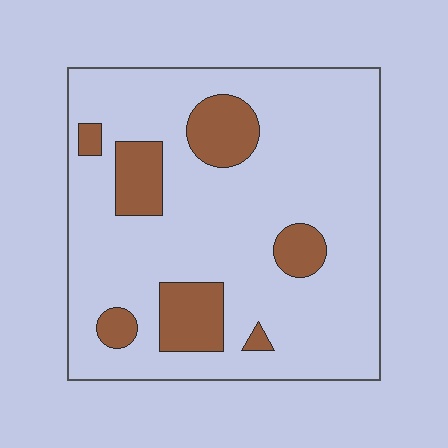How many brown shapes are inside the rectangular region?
7.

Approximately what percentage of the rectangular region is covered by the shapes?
Approximately 20%.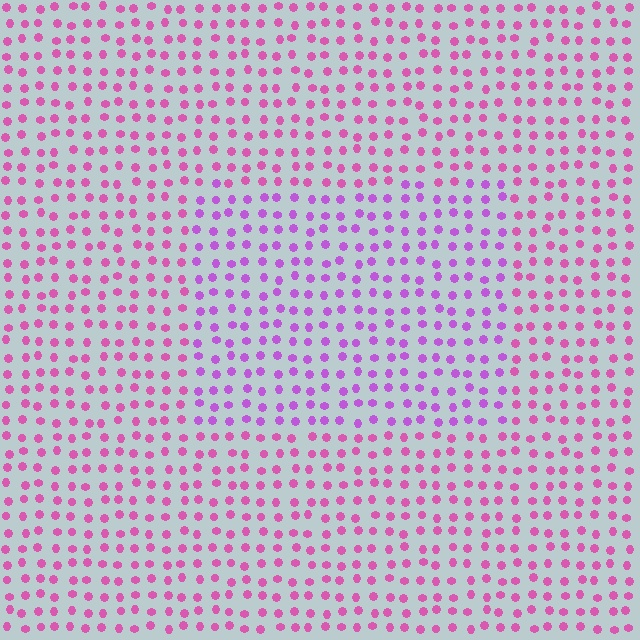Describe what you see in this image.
The image is filled with small pink elements in a uniform arrangement. A rectangle-shaped region is visible where the elements are tinted to a slightly different hue, forming a subtle color boundary.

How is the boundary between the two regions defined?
The boundary is defined purely by a slight shift in hue (about 31 degrees). Spacing, size, and orientation are identical on both sides.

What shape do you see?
I see a rectangle.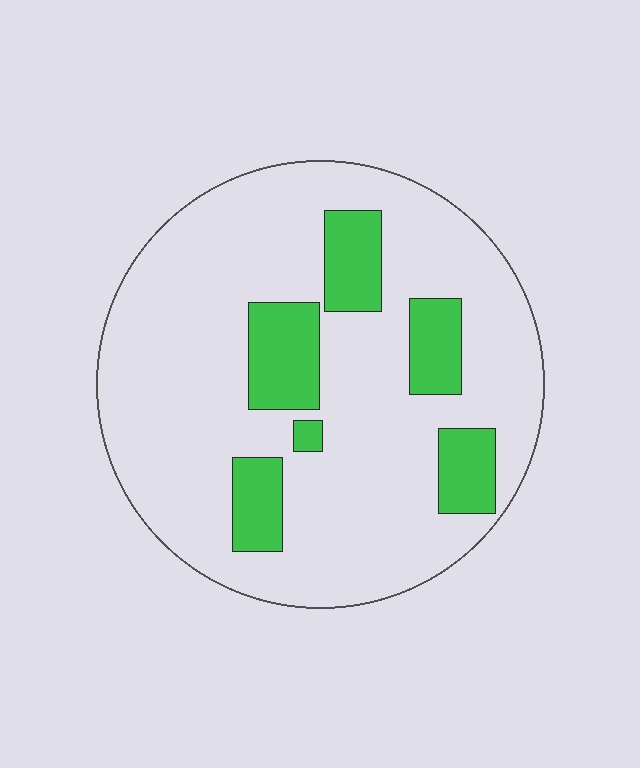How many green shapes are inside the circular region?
6.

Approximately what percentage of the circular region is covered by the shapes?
Approximately 20%.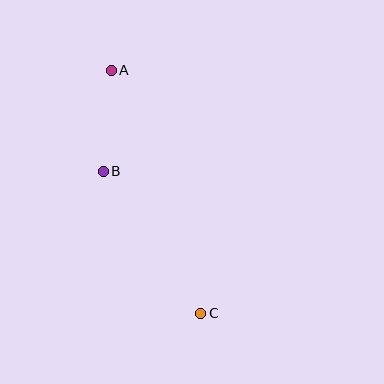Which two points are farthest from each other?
Points A and C are farthest from each other.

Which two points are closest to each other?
Points A and B are closest to each other.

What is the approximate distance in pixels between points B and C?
The distance between B and C is approximately 173 pixels.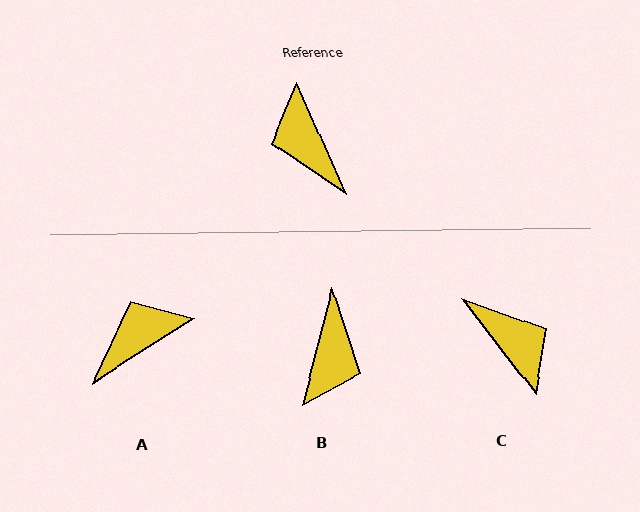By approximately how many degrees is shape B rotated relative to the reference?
Approximately 142 degrees counter-clockwise.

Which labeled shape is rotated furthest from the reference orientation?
C, about 166 degrees away.